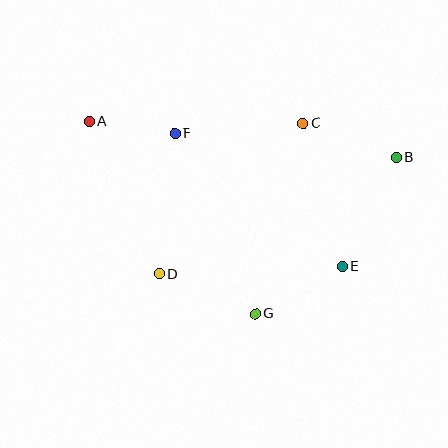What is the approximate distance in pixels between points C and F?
The distance between C and F is approximately 129 pixels.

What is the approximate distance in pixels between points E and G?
The distance between E and G is approximately 98 pixels.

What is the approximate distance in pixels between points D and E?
The distance between D and E is approximately 183 pixels.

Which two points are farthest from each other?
Points A and B are farthest from each other.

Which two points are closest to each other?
Points A and F are closest to each other.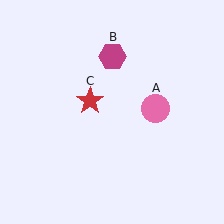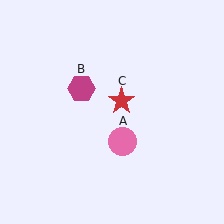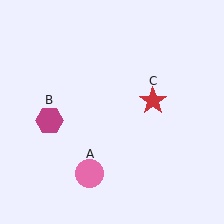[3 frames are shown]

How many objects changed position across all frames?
3 objects changed position: pink circle (object A), magenta hexagon (object B), red star (object C).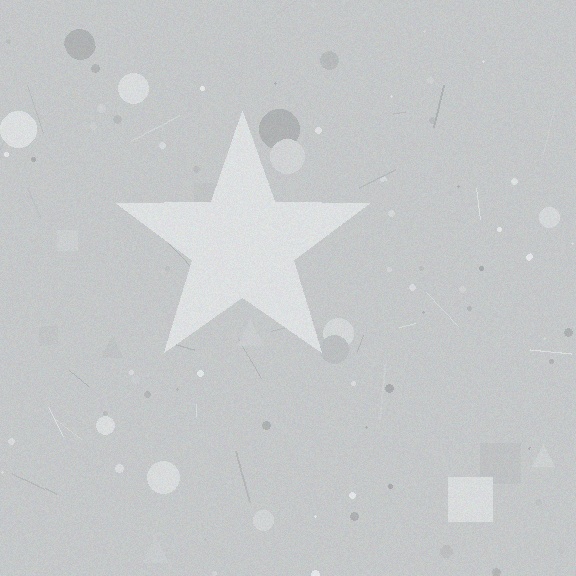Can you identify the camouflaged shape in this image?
The camouflaged shape is a star.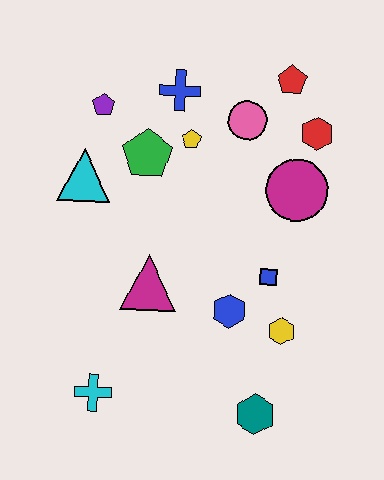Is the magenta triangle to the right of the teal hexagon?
No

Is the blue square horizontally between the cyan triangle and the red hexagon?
Yes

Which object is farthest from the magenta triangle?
The red pentagon is farthest from the magenta triangle.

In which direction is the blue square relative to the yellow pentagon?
The blue square is below the yellow pentagon.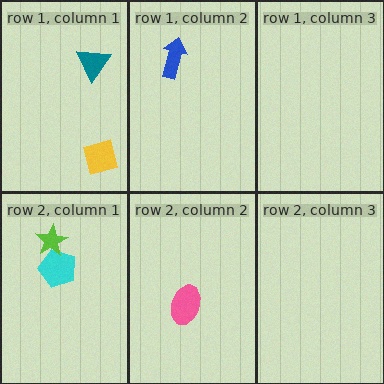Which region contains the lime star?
The row 2, column 1 region.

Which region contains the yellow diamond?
The row 1, column 1 region.